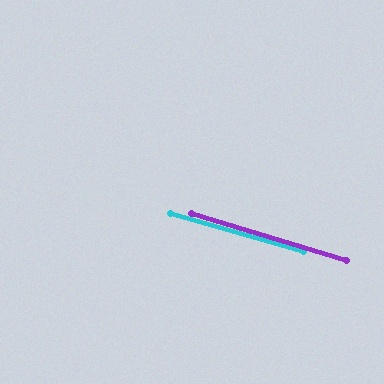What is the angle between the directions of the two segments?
Approximately 1 degree.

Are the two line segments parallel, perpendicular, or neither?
Parallel — their directions differ by only 1.4°.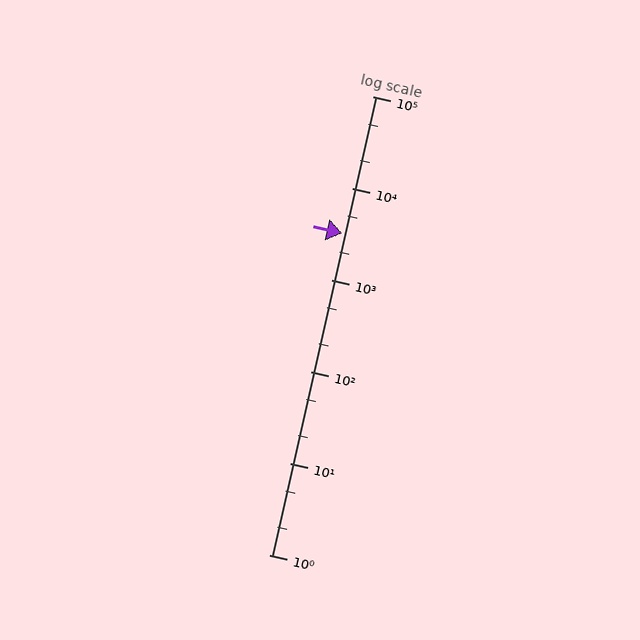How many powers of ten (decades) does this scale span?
The scale spans 5 decades, from 1 to 100000.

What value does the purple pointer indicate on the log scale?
The pointer indicates approximately 3200.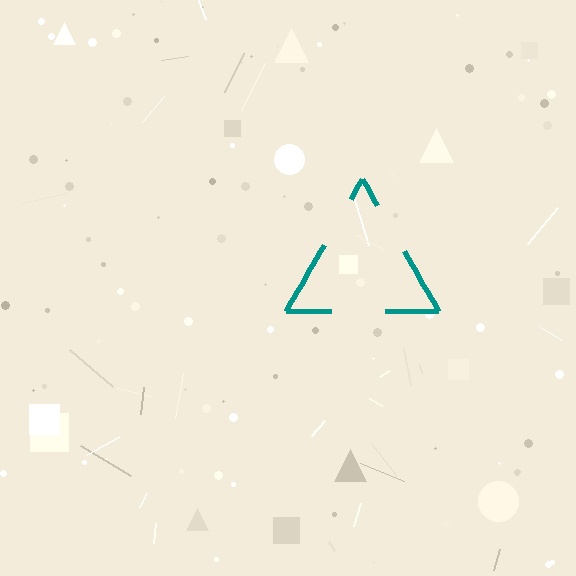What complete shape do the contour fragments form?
The contour fragments form a triangle.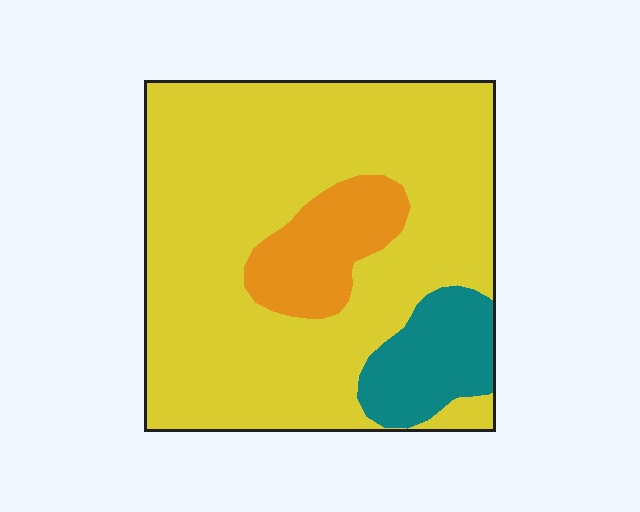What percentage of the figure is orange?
Orange takes up about one eighth (1/8) of the figure.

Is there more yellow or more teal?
Yellow.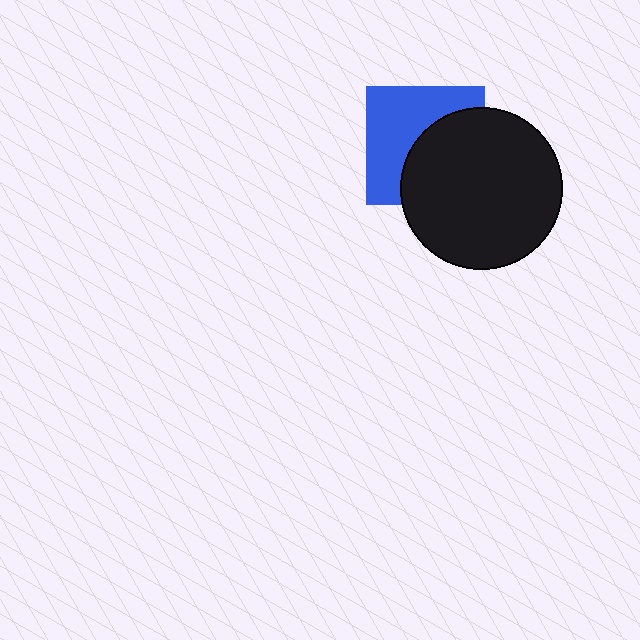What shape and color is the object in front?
The object in front is a black circle.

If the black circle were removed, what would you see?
You would see the complete blue square.